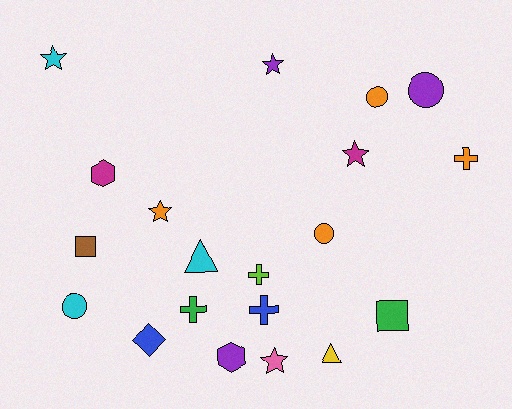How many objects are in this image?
There are 20 objects.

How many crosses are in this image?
There are 4 crosses.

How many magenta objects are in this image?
There are 2 magenta objects.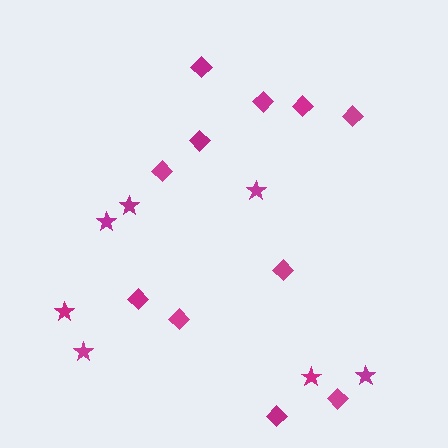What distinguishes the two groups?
There are 2 groups: one group of diamonds (11) and one group of stars (7).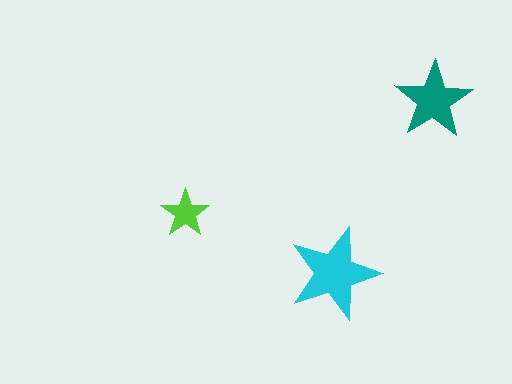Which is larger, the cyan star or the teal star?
The cyan one.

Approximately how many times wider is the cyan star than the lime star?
About 2 times wider.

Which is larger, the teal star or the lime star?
The teal one.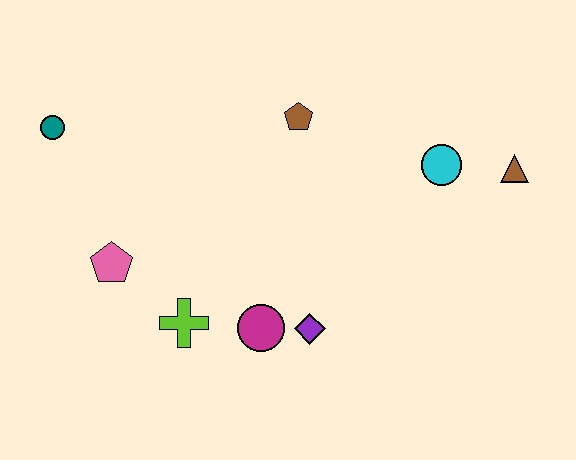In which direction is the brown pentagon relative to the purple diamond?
The brown pentagon is above the purple diamond.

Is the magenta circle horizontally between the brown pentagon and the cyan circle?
No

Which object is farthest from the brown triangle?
The teal circle is farthest from the brown triangle.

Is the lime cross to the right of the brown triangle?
No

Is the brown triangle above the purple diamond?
Yes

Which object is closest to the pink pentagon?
The lime cross is closest to the pink pentagon.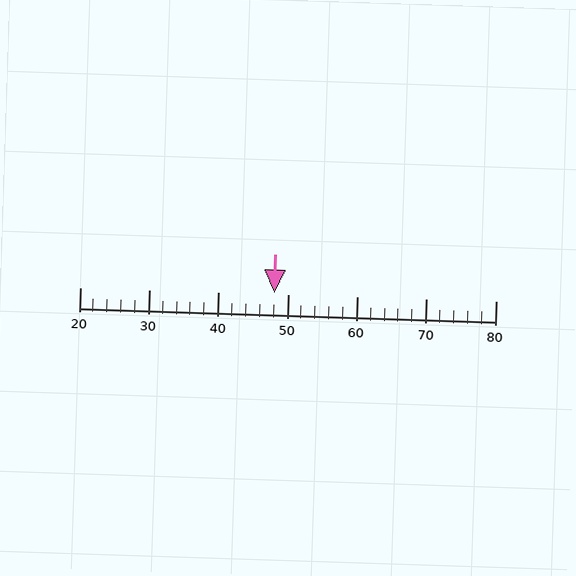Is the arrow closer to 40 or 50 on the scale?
The arrow is closer to 50.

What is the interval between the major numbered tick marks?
The major tick marks are spaced 10 units apart.